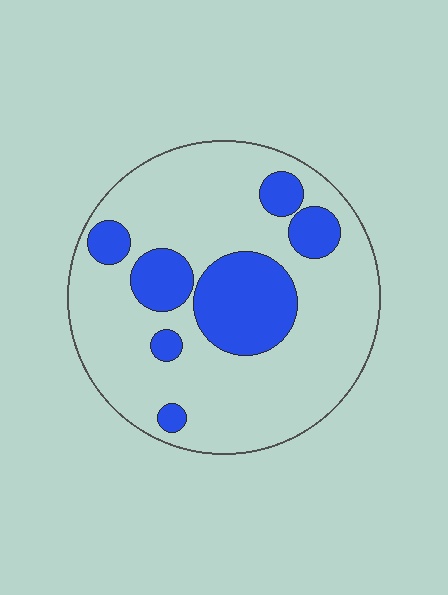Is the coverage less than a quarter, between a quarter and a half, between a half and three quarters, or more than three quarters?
Less than a quarter.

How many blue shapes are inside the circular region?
7.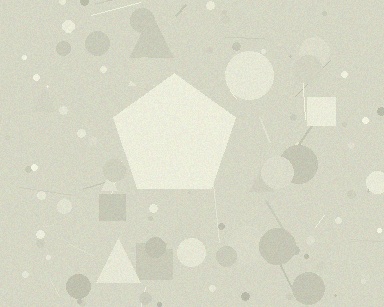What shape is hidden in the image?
A pentagon is hidden in the image.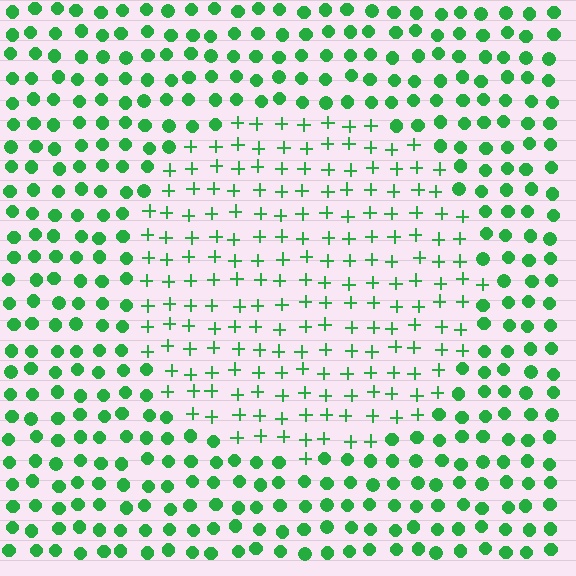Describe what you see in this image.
The image is filled with small green elements arranged in a uniform grid. A circle-shaped region contains plus signs, while the surrounding area contains circles. The boundary is defined purely by the change in element shape.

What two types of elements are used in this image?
The image uses plus signs inside the circle region and circles outside it.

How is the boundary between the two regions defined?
The boundary is defined by a change in element shape: plus signs inside vs. circles outside. All elements share the same color and spacing.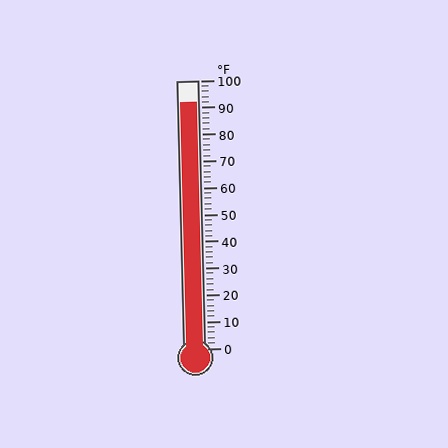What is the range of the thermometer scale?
The thermometer scale ranges from 0°F to 100°F.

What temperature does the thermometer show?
The thermometer shows approximately 92°F.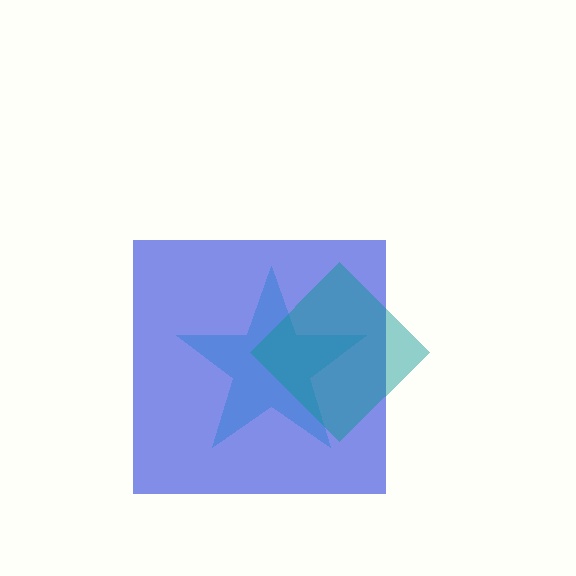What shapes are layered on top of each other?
The layered shapes are: a cyan star, a blue square, a teal diamond.